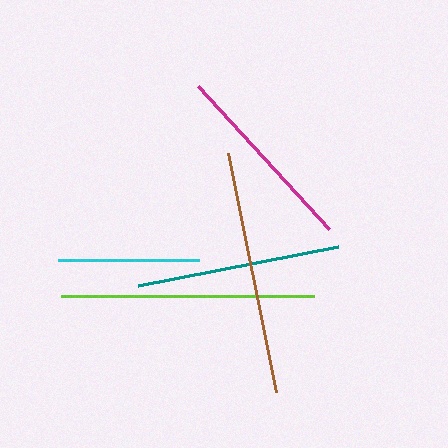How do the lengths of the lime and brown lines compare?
The lime and brown lines are approximately the same length.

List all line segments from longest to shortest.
From longest to shortest: lime, brown, teal, magenta, cyan.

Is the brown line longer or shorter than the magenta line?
The brown line is longer than the magenta line.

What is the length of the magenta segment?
The magenta segment is approximately 194 pixels long.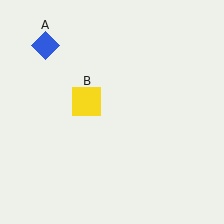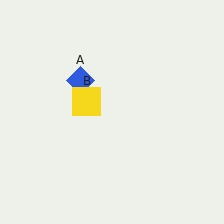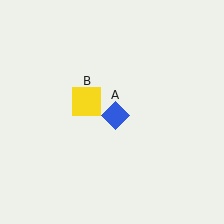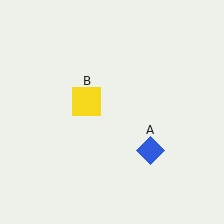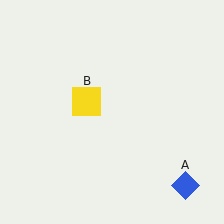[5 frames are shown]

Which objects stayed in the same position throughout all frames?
Yellow square (object B) remained stationary.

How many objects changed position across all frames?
1 object changed position: blue diamond (object A).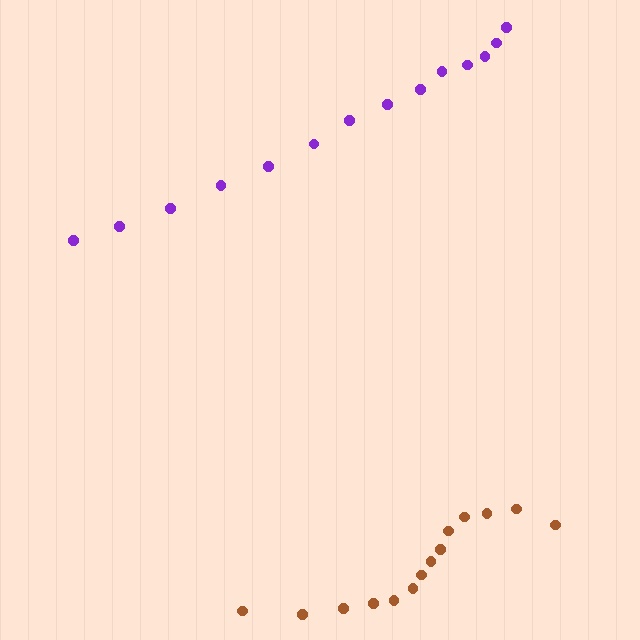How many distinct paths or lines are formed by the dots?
There are 2 distinct paths.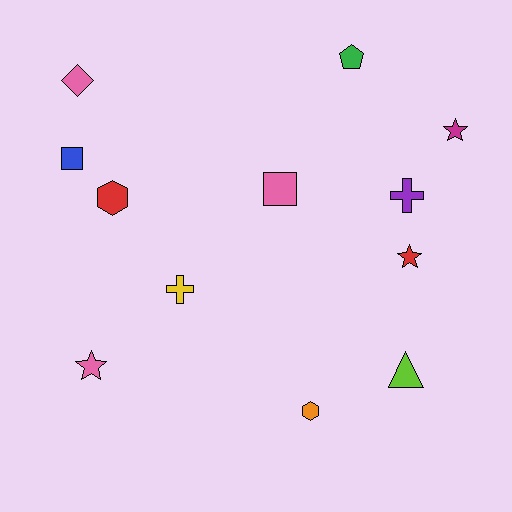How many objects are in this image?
There are 12 objects.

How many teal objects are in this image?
There are no teal objects.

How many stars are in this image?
There are 3 stars.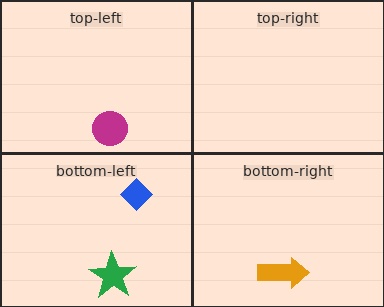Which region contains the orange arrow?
The bottom-right region.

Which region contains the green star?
The bottom-left region.